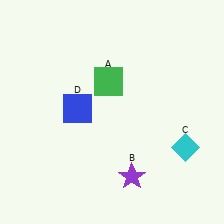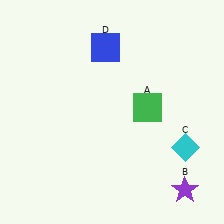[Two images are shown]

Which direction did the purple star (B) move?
The purple star (B) moved right.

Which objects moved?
The objects that moved are: the green square (A), the purple star (B), the blue square (D).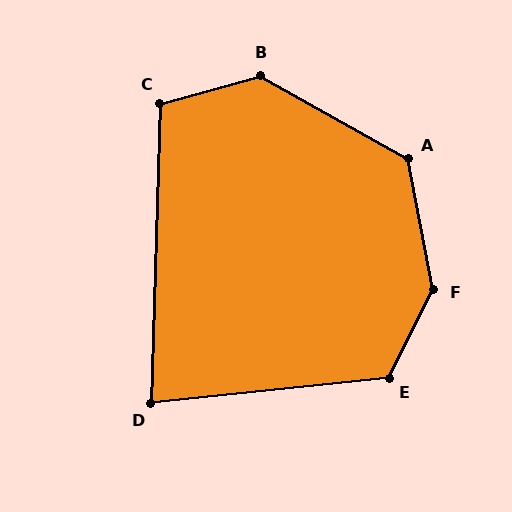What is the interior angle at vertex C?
Approximately 107 degrees (obtuse).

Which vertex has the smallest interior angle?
D, at approximately 82 degrees.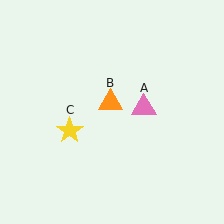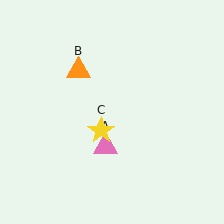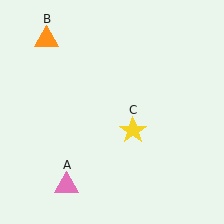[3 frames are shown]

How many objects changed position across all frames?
3 objects changed position: pink triangle (object A), orange triangle (object B), yellow star (object C).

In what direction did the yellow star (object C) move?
The yellow star (object C) moved right.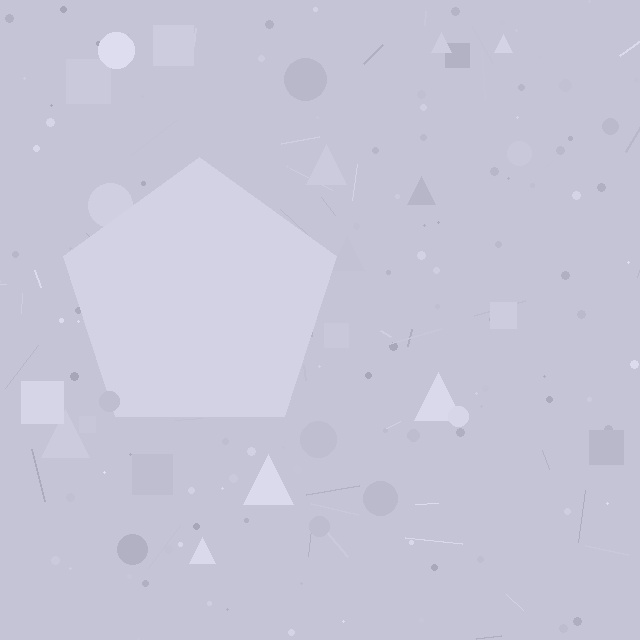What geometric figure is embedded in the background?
A pentagon is embedded in the background.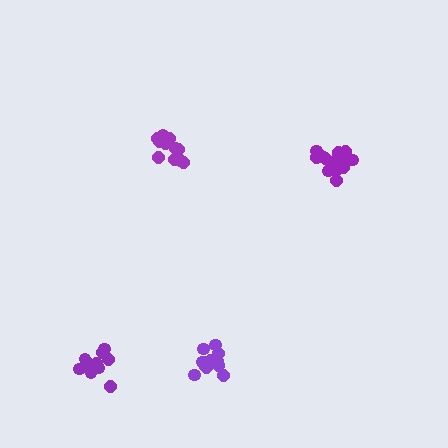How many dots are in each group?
Group 1: 11 dots, Group 2: 16 dots, Group 3: 11 dots, Group 4: 17 dots (55 total).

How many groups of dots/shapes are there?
There are 4 groups.